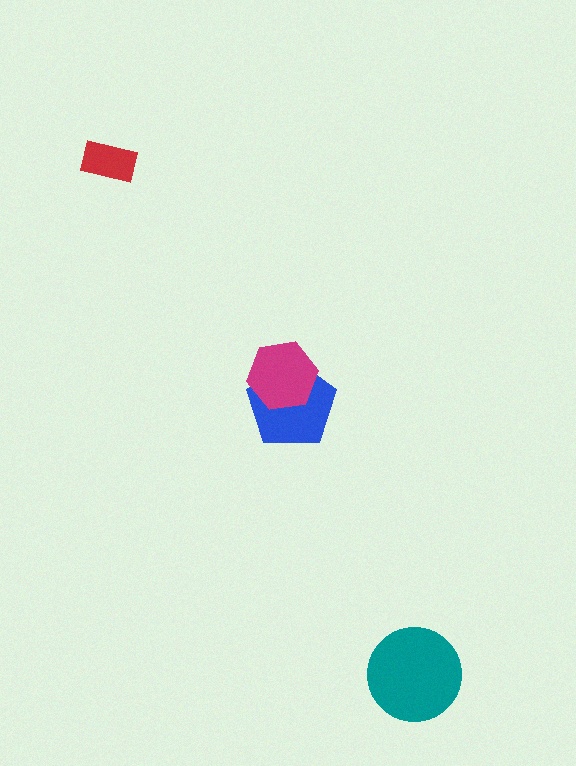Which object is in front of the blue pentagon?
The magenta hexagon is in front of the blue pentagon.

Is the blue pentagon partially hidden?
Yes, it is partially covered by another shape.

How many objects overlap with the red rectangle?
0 objects overlap with the red rectangle.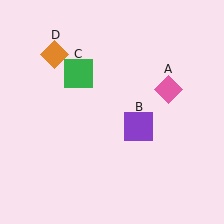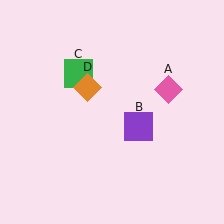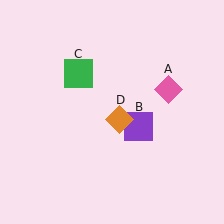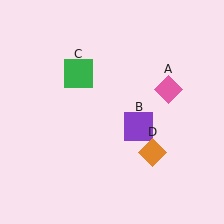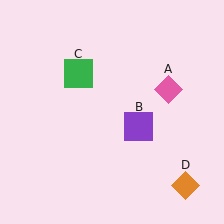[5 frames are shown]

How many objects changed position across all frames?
1 object changed position: orange diamond (object D).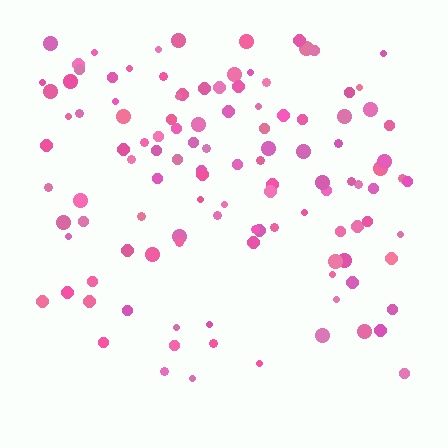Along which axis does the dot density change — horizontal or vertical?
Vertical.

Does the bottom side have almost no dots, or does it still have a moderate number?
Still a moderate number, just noticeably fewer than the top.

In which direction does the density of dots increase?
From bottom to top, with the top side densest.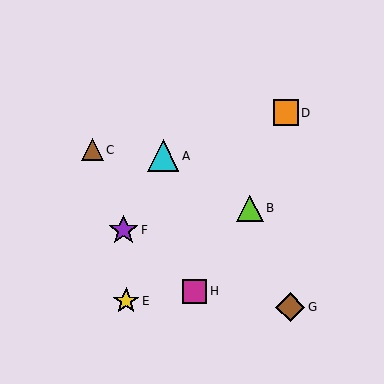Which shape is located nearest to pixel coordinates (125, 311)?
The yellow star (labeled E) at (126, 301) is nearest to that location.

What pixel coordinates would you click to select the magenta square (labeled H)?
Click at (195, 291) to select the magenta square H.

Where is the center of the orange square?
The center of the orange square is at (286, 113).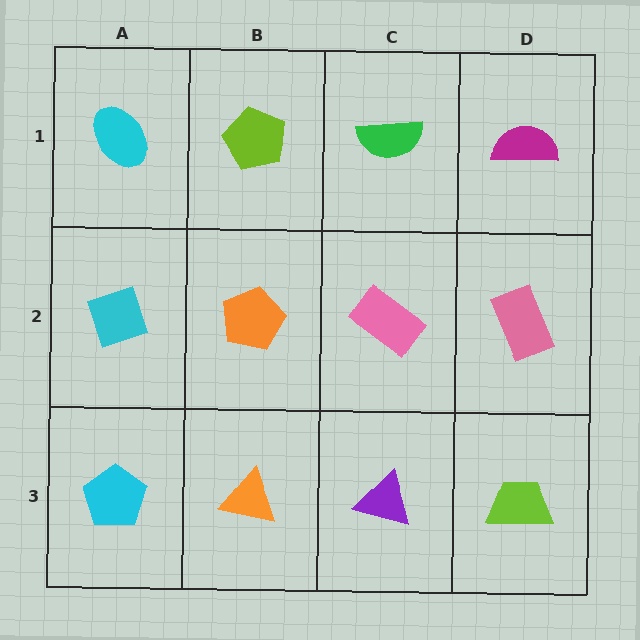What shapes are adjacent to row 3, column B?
An orange pentagon (row 2, column B), a cyan pentagon (row 3, column A), a purple triangle (row 3, column C).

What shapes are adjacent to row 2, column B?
A lime pentagon (row 1, column B), an orange triangle (row 3, column B), a cyan diamond (row 2, column A), a pink rectangle (row 2, column C).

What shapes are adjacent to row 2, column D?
A magenta semicircle (row 1, column D), a lime trapezoid (row 3, column D), a pink rectangle (row 2, column C).